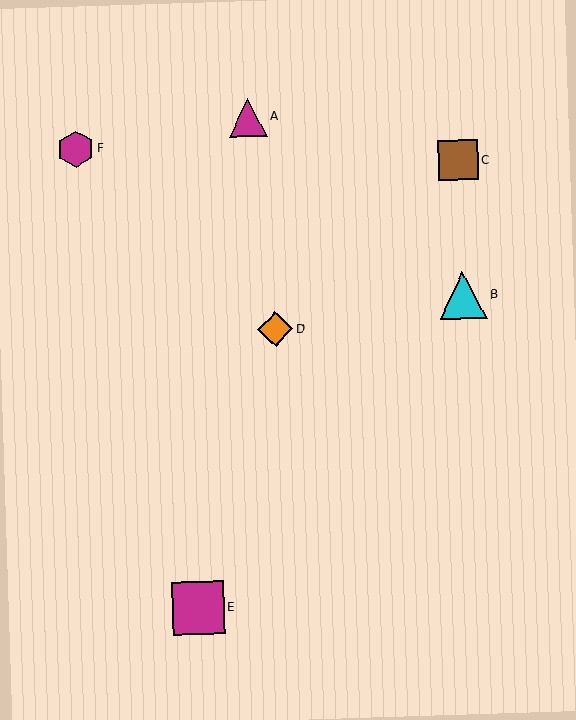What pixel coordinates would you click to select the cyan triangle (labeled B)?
Click at (463, 296) to select the cyan triangle B.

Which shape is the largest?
The magenta square (labeled E) is the largest.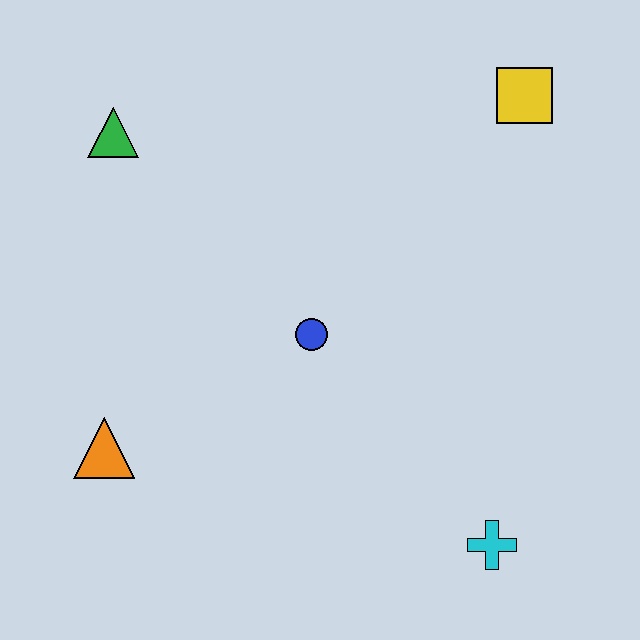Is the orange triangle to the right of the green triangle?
No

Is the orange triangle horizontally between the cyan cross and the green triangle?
No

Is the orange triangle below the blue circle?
Yes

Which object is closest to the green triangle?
The blue circle is closest to the green triangle.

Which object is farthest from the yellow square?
The orange triangle is farthest from the yellow square.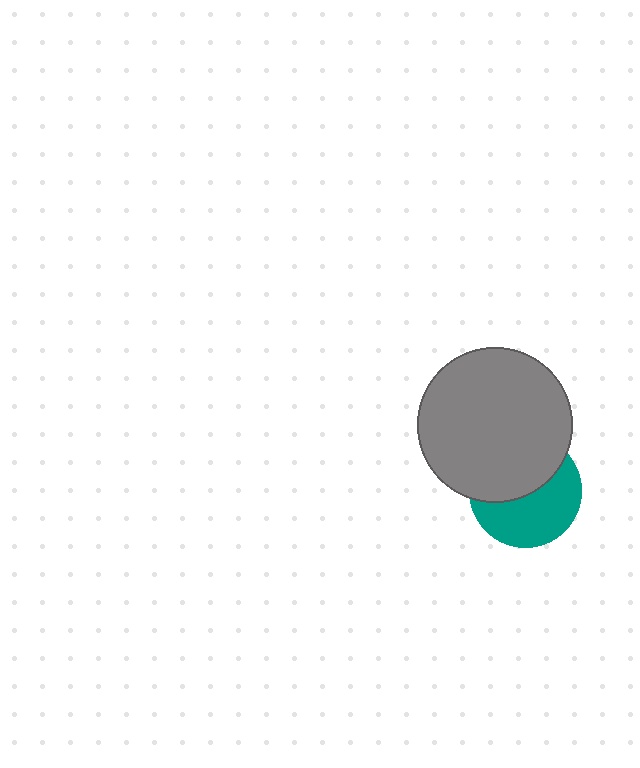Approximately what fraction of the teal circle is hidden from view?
Roughly 48% of the teal circle is hidden behind the gray circle.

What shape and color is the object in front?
The object in front is a gray circle.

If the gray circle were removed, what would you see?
You would see the complete teal circle.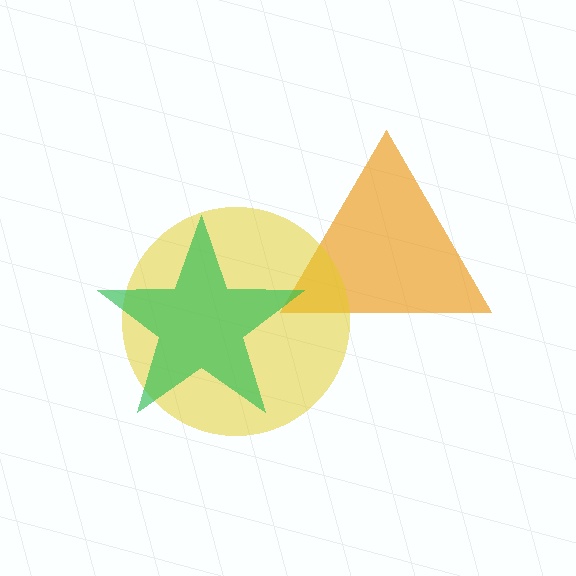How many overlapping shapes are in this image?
There are 3 overlapping shapes in the image.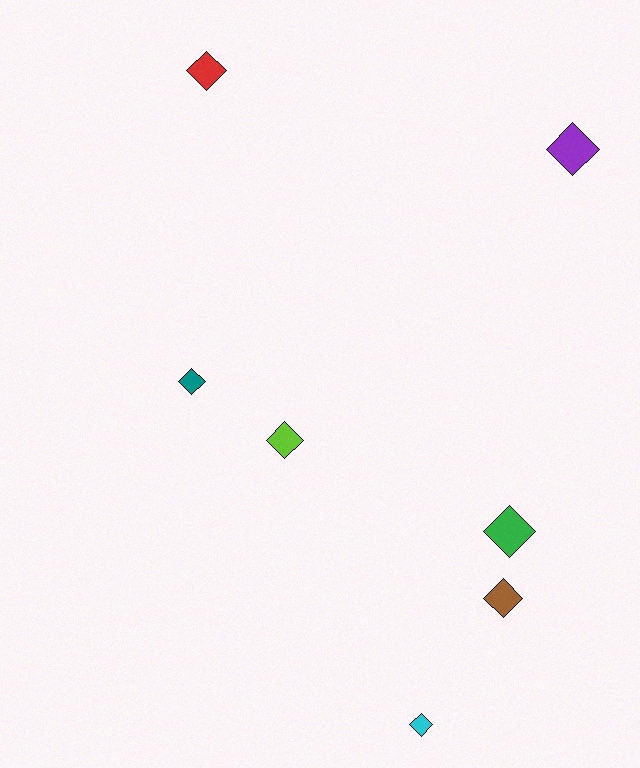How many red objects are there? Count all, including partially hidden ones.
There is 1 red object.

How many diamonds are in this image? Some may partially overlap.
There are 7 diamonds.